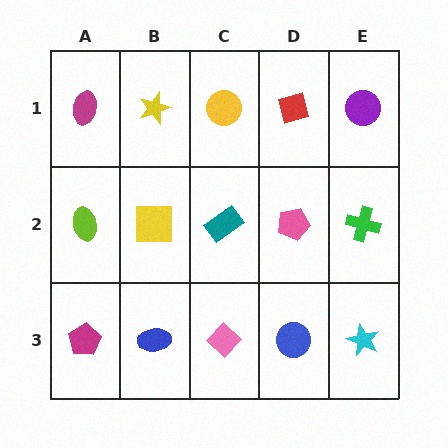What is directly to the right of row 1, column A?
A yellow star.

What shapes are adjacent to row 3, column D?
A pink pentagon (row 2, column D), a pink diamond (row 3, column C), a cyan star (row 3, column E).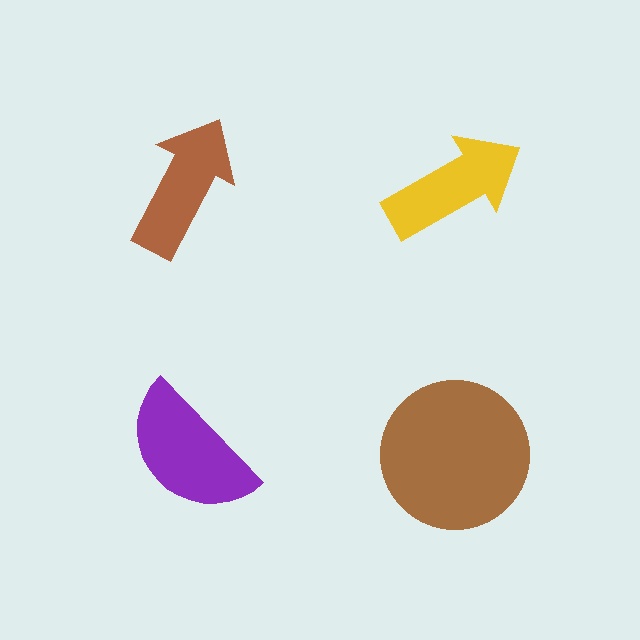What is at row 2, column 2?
A brown circle.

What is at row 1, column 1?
A brown arrow.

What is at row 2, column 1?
A purple semicircle.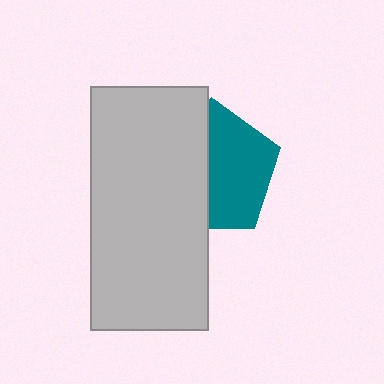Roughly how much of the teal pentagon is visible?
About half of it is visible (roughly 53%).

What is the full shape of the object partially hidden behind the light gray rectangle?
The partially hidden object is a teal pentagon.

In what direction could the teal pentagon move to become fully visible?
The teal pentagon could move right. That would shift it out from behind the light gray rectangle entirely.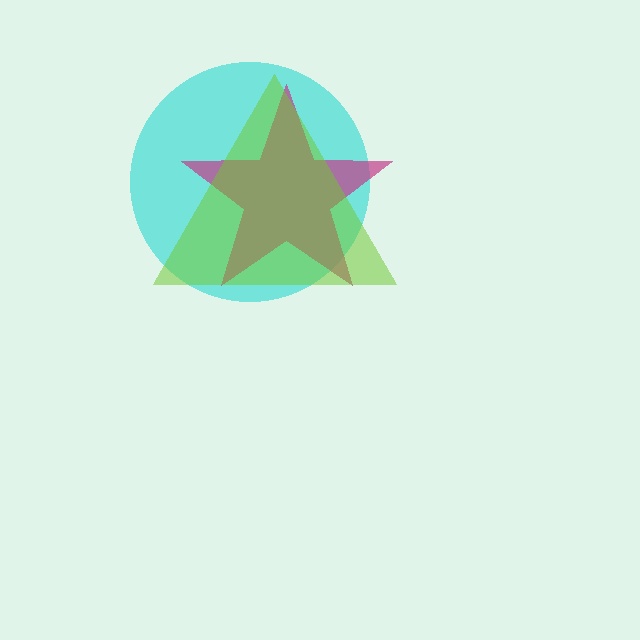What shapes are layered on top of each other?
The layered shapes are: a cyan circle, a magenta star, a lime triangle.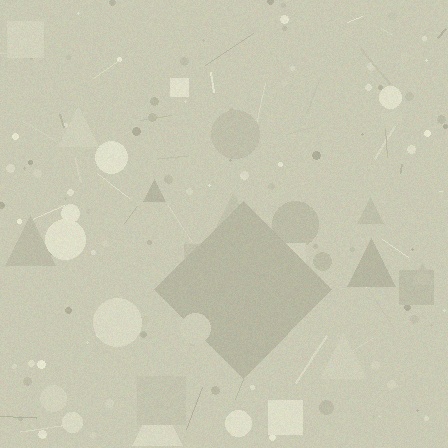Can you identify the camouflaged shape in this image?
The camouflaged shape is a diamond.